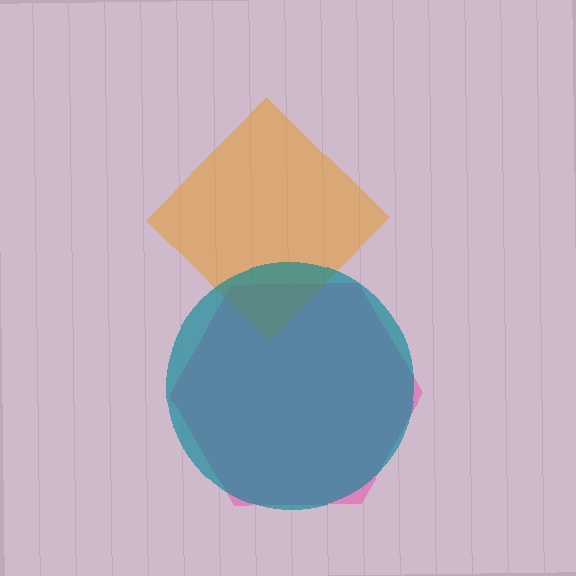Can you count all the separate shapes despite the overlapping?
Yes, there are 3 separate shapes.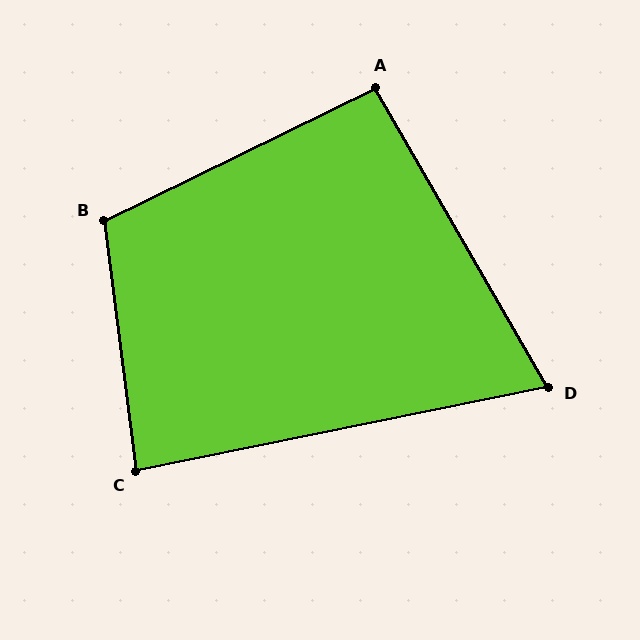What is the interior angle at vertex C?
Approximately 86 degrees (approximately right).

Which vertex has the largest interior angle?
B, at approximately 109 degrees.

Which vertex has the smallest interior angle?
D, at approximately 71 degrees.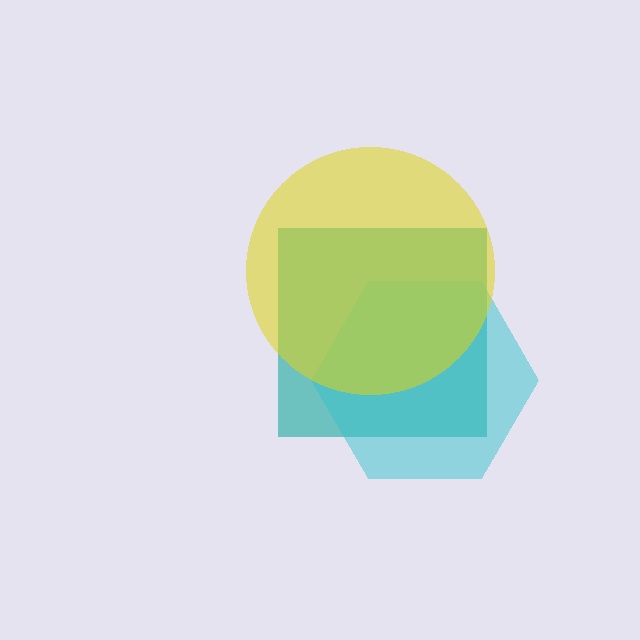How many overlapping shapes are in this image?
There are 3 overlapping shapes in the image.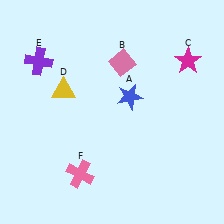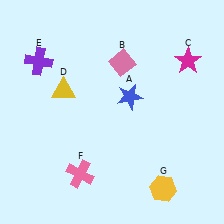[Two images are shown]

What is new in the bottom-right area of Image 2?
A yellow hexagon (G) was added in the bottom-right area of Image 2.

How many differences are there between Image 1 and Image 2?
There is 1 difference between the two images.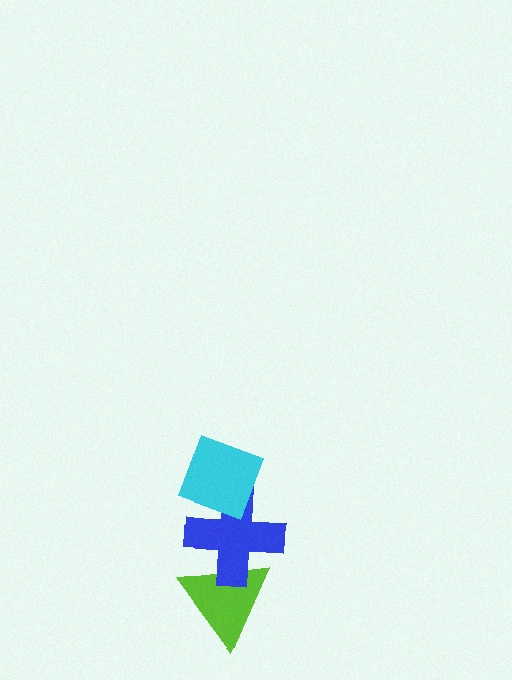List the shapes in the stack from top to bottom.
From top to bottom: the cyan diamond, the blue cross, the lime triangle.